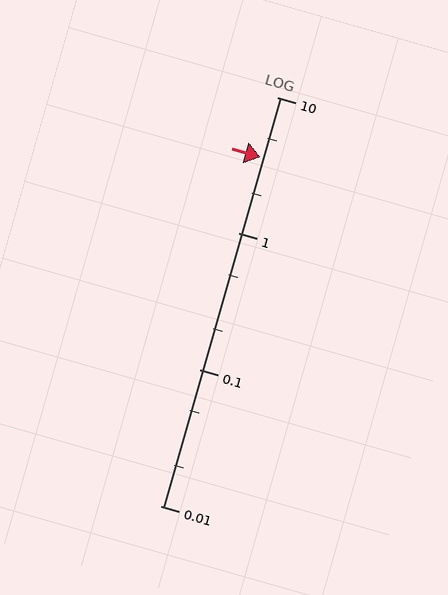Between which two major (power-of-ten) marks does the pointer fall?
The pointer is between 1 and 10.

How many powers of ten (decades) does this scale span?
The scale spans 3 decades, from 0.01 to 10.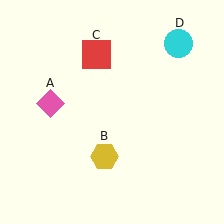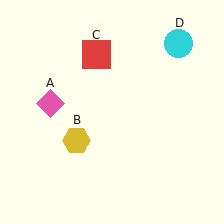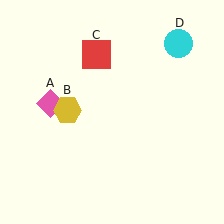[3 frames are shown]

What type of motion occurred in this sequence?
The yellow hexagon (object B) rotated clockwise around the center of the scene.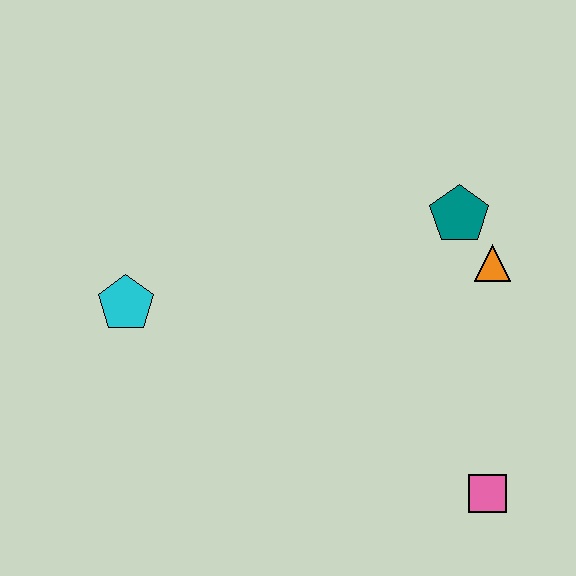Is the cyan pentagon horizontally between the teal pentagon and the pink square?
No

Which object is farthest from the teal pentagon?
The cyan pentagon is farthest from the teal pentagon.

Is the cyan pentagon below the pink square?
No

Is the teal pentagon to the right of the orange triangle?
No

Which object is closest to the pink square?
The orange triangle is closest to the pink square.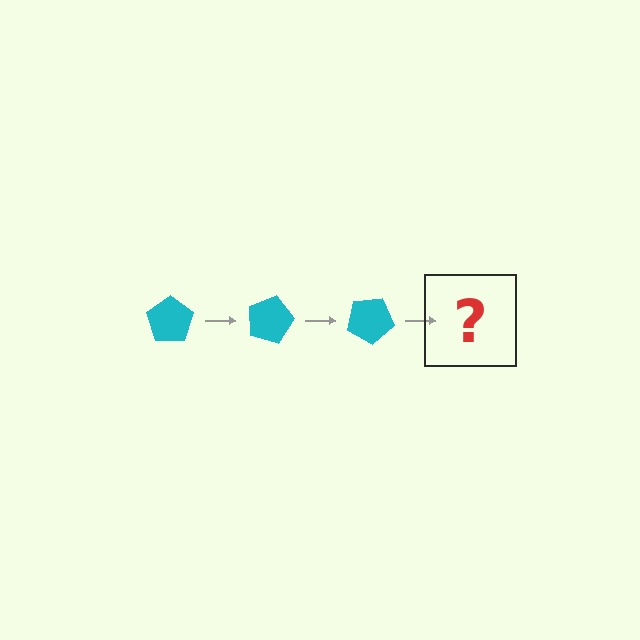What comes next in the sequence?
The next element should be a cyan pentagon rotated 45 degrees.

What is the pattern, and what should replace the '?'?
The pattern is that the pentagon rotates 15 degrees each step. The '?' should be a cyan pentagon rotated 45 degrees.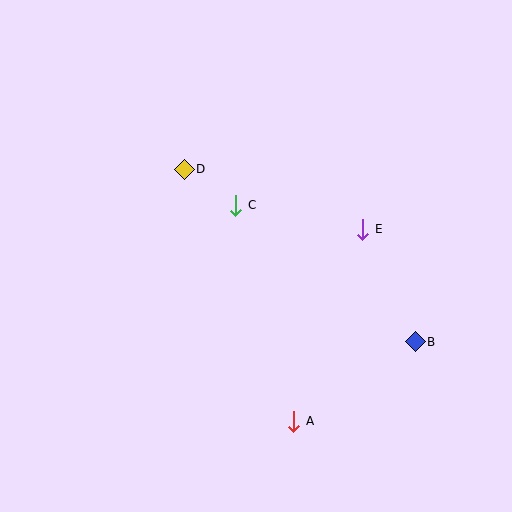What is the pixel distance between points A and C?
The distance between A and C is 224 pixels.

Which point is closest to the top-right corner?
Point E is closest to the top-right corner.